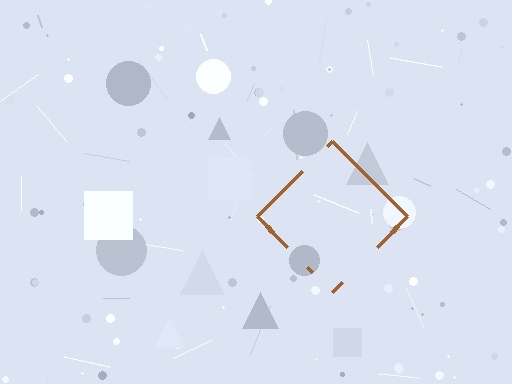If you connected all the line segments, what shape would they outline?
They would outline a diamond.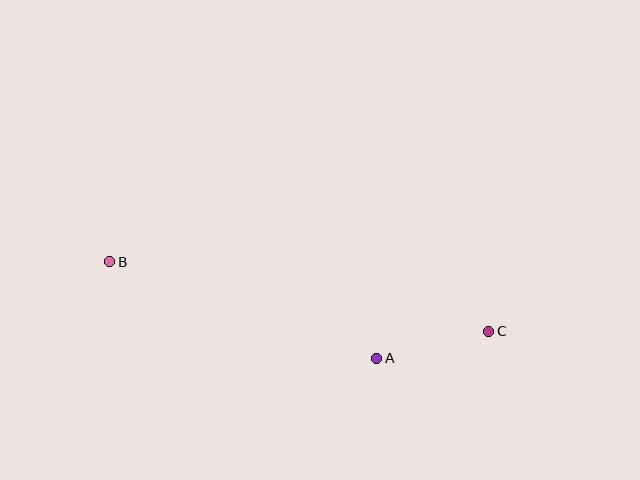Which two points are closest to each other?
Points A and C are closest to each other.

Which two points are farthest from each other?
Points B and C are farthest from each other.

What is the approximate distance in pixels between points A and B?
The distance between A and B is approximately 284 pixels.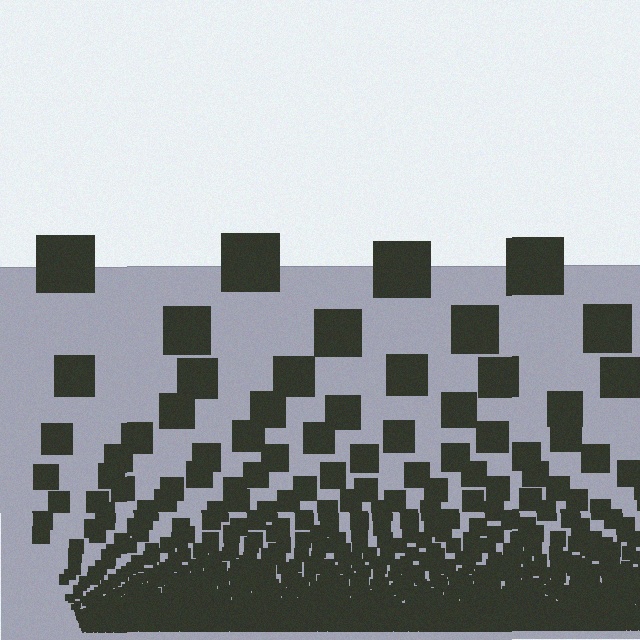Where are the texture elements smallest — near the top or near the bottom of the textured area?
Near the bottom.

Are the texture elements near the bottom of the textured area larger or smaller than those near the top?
Smaller. The gradient is inverted — elements near the bottom are smaller and denser.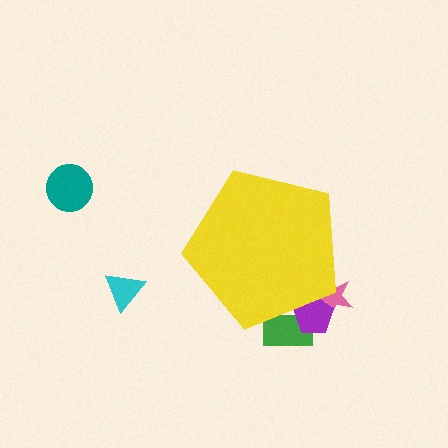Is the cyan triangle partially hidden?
No, the cyan triangle is fully visible.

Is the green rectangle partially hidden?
Yes, the green rectangle is partially hidden behind the yellow pentagon.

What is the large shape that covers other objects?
A yellow pentagon.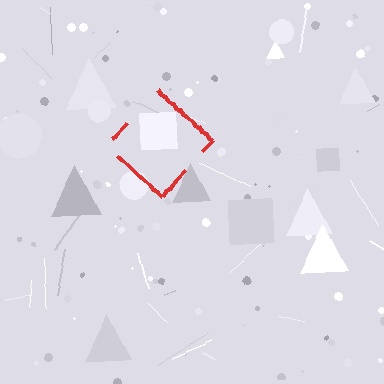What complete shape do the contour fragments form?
The contour fragments form a diamond.